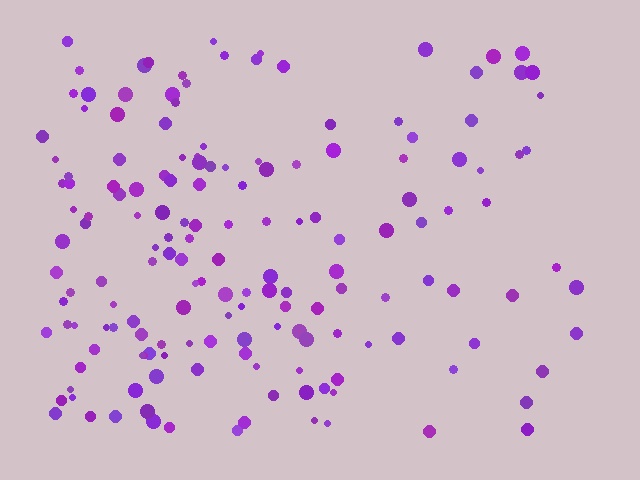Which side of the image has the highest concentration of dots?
The left.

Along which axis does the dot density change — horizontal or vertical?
Horizontal.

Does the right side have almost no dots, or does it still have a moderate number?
Still a moderate number, just noticeably fewer than the left.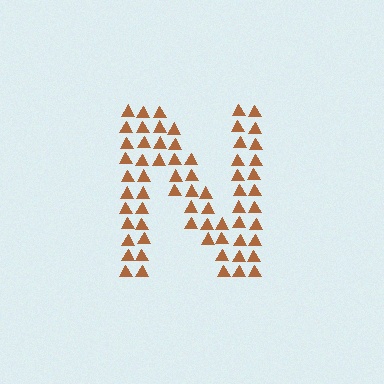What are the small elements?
The small elements are triangles.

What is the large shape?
The large shape is the letter N.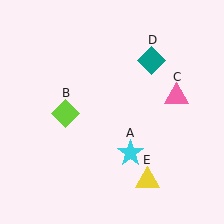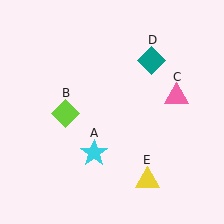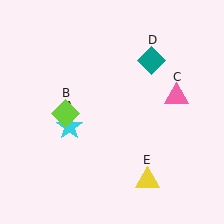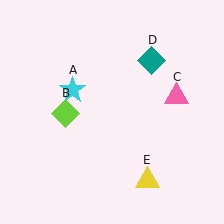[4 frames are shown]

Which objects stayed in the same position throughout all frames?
Lime diamond (object B) and pink triangle (object C) and teal diamond (object D) and yellow triangle (object E) remained stationary.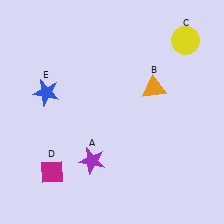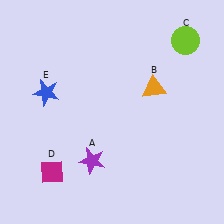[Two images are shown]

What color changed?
The circle (C) changed from yellow in Image 1 to lime in Image 2.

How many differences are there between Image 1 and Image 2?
There is 1 difference between the two images.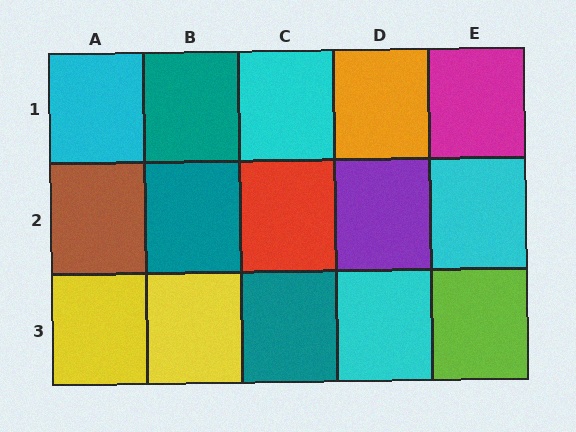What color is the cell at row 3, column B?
Yellow.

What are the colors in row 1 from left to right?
Cyan, teal, cyan, orange, magenta.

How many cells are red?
1 cell is red.